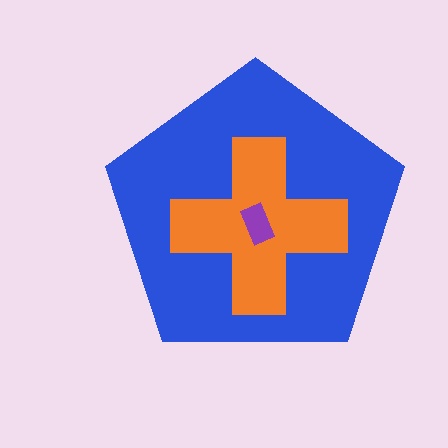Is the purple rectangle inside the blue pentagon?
Yes.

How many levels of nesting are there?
3.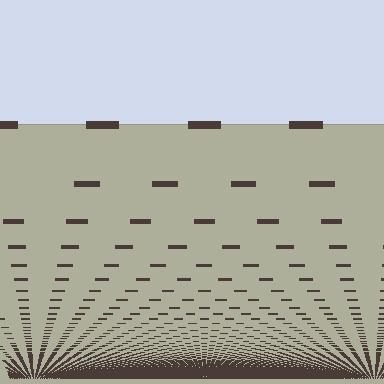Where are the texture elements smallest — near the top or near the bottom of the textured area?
Near the bottom.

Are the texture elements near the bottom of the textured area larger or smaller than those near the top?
Smaller. The gradient is inverted — elements near the bottom are smaller and denser.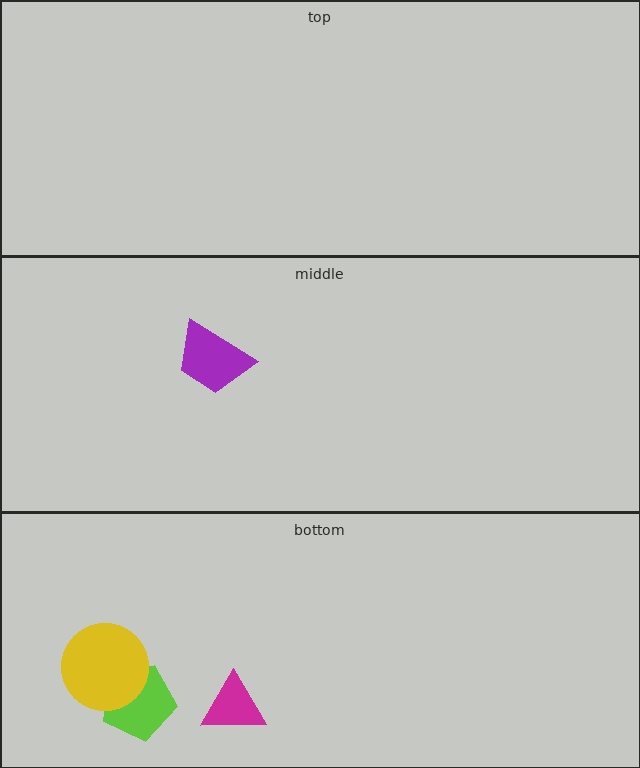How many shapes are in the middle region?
1.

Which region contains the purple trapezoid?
The middle region.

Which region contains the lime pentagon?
The bottom region.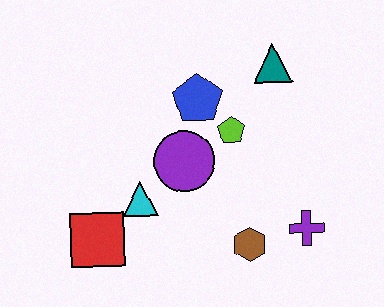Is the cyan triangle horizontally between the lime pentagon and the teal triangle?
No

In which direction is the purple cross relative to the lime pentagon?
The purple cross is below the lime pentagon.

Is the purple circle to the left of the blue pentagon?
Yes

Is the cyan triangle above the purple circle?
No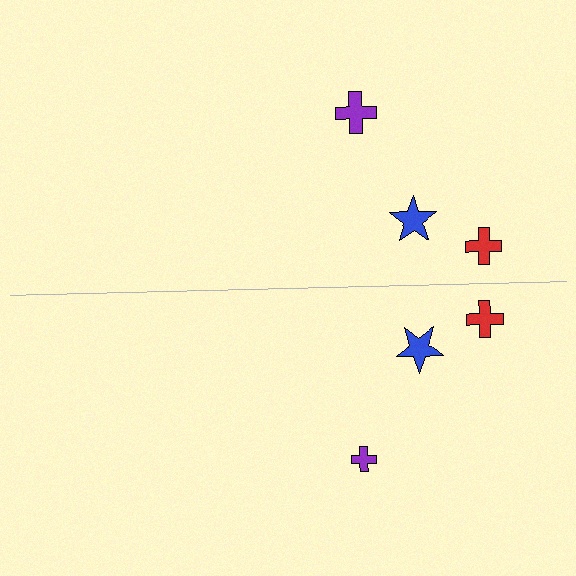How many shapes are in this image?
There are 6 shapes in this image.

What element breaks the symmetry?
The purple cross on the bottom side has a different size than its mirror counterpart.